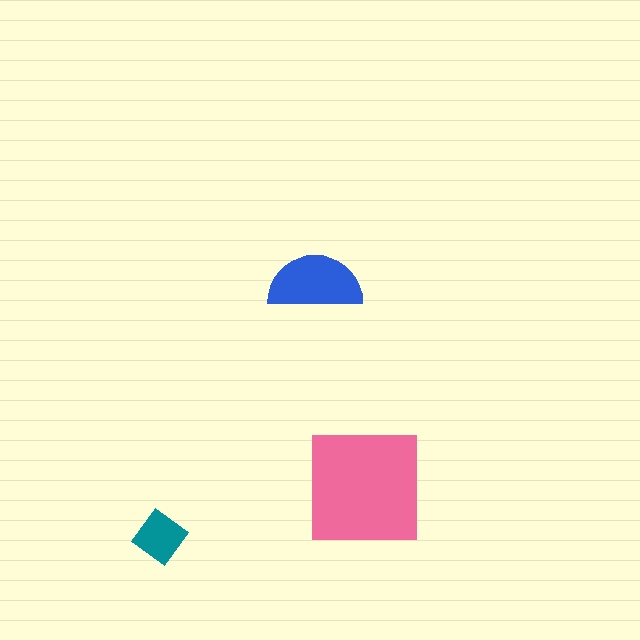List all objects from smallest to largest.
The teal diamond, the blue semicircle, the pink square.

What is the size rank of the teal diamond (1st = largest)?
3rd.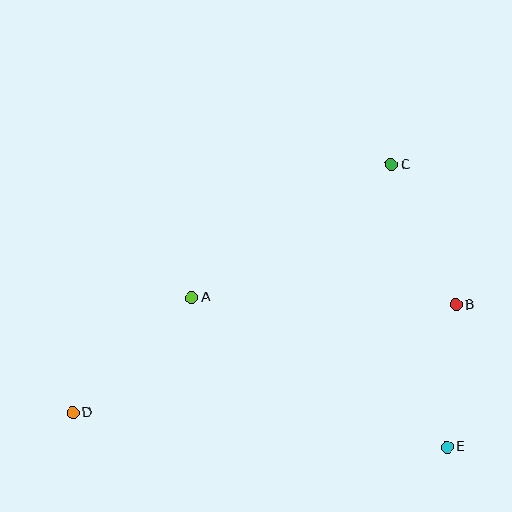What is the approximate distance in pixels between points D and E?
The distance between D and E is approximately 376 pixels.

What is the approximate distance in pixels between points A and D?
The distance between A and D is approximately 165 pixels.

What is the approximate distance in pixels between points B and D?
The distance between B and D is approximately 398 pixels.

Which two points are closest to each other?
Points B and E are closest to each other.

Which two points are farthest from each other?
Points C and D are farthest from each other.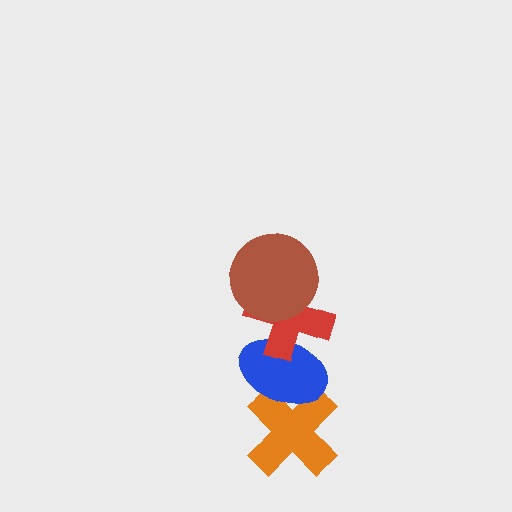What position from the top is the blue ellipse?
The blue ellipse is 3rd from the top.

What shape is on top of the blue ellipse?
The red cross is on top of the blue ellipse.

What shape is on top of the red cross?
The brown circle is on top of the red cross.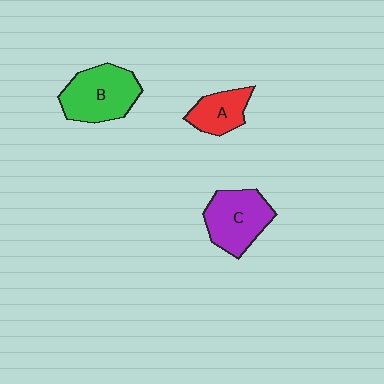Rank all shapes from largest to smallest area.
From largest to smallest: B (green), C (purple), A (red).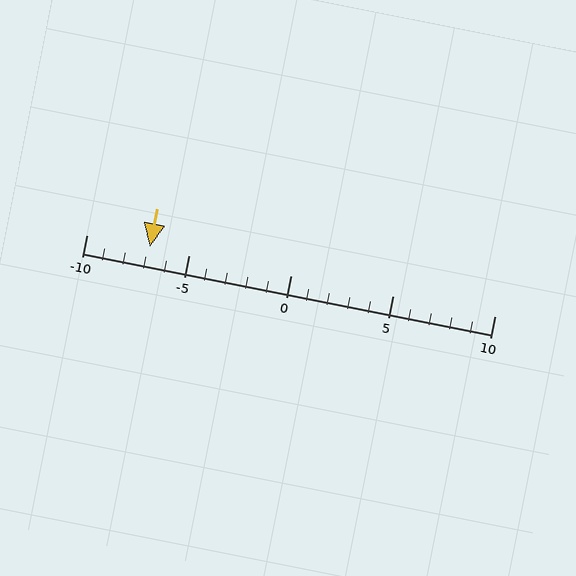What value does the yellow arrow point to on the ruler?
The yellow arrow points to approximately -7.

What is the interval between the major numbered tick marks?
The major tick marks are spaced 5 units apart.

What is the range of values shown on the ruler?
The ruler shows values from -10 to 10.